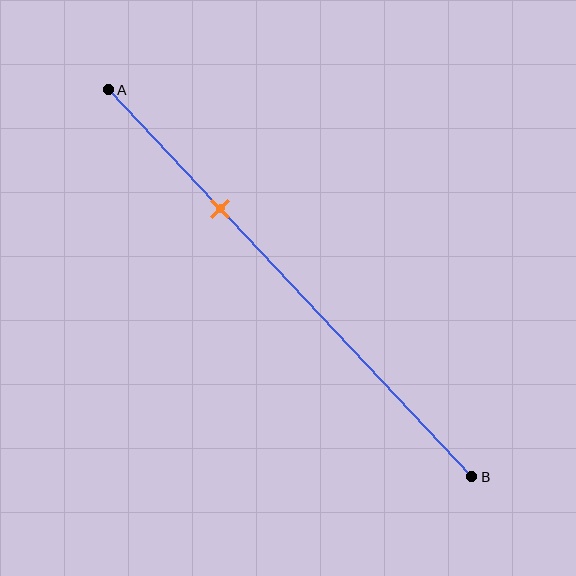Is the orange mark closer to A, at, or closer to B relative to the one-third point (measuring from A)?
The orange mark is approximately at the one-third point of segment AB.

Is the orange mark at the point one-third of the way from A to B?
Yes, the mark is approximately at the one-third point.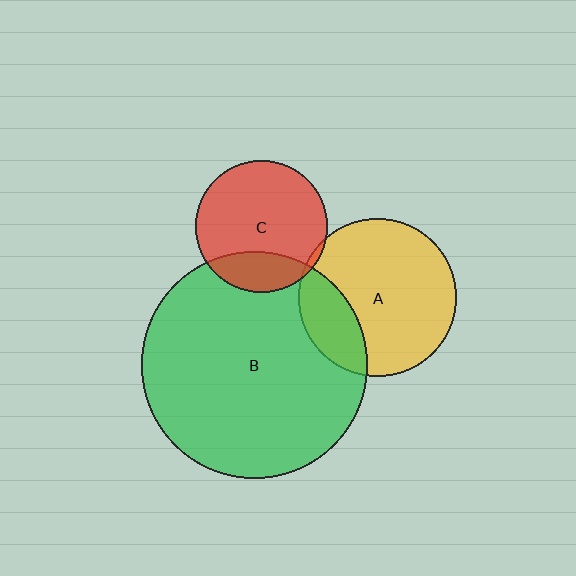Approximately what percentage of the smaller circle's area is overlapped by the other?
Approximately 5%.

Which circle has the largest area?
Circle B (green).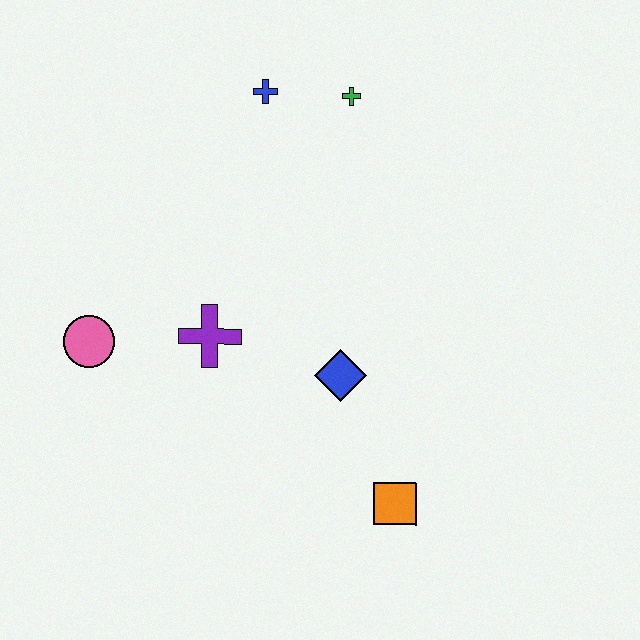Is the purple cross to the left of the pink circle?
No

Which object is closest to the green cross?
The blue cross is closest to the green cross.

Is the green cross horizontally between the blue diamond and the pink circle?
No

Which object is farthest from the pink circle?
The green cross is farthest from the pink circle.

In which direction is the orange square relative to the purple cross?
The orange square is to the right of the purple cross.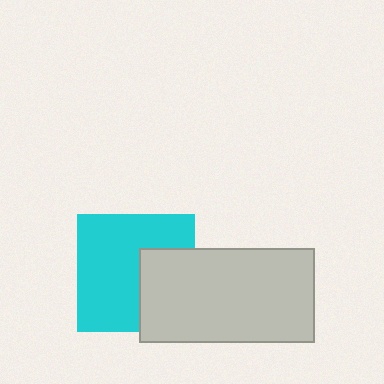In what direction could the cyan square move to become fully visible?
The cyan square could move left. That would shift it out from behind the light gray rectangle entirely.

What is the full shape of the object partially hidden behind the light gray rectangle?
The partially hidden object is a cyan square.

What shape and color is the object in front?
The object in front is a light gray rectangle.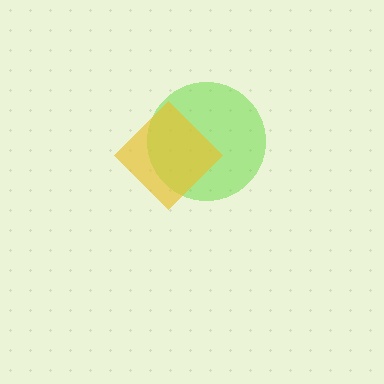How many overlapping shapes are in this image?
There are 2 overlapping shapes in the image.